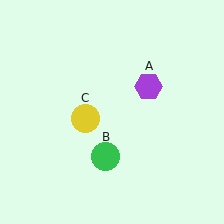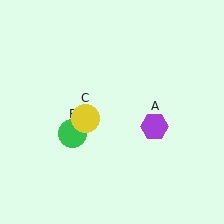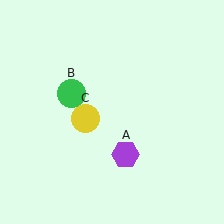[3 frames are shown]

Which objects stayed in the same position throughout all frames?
Yellow circle (object C) remained stationary.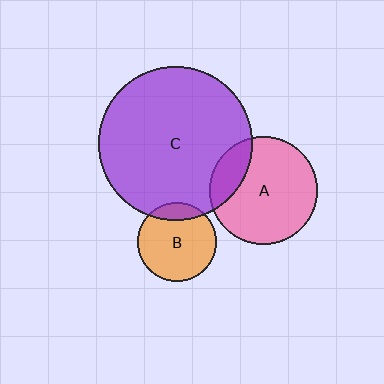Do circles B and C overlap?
Yes.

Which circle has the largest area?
Circle C (purple).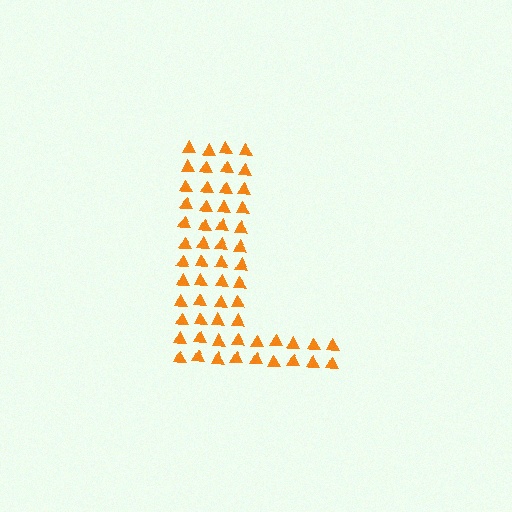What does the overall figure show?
The overall figure shows the letter L.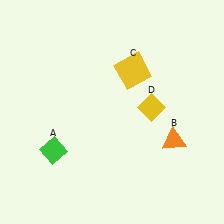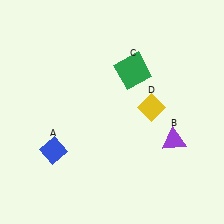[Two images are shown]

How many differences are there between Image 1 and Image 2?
There are 3 differences between the two images.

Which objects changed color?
A changed from green to blue. B changed from orange to purple. C changed from yellow to green.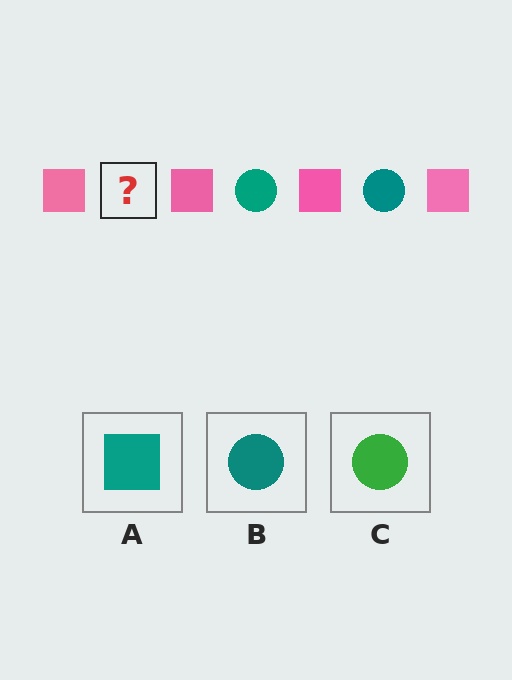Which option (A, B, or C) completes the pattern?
B.